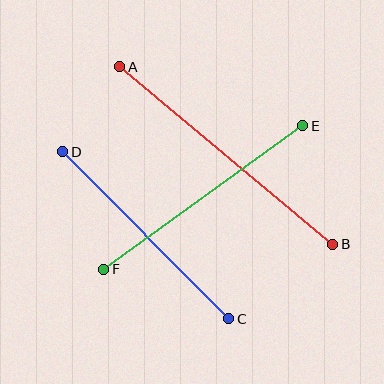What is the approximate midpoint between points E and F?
The midpoint is at approximately (203, 197) pixels.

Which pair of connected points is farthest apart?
Points A and B are farthest apart.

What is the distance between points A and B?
The distance is approximately 278 pixels.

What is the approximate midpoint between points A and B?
The midpoint is at approximately (226, 155) pixels.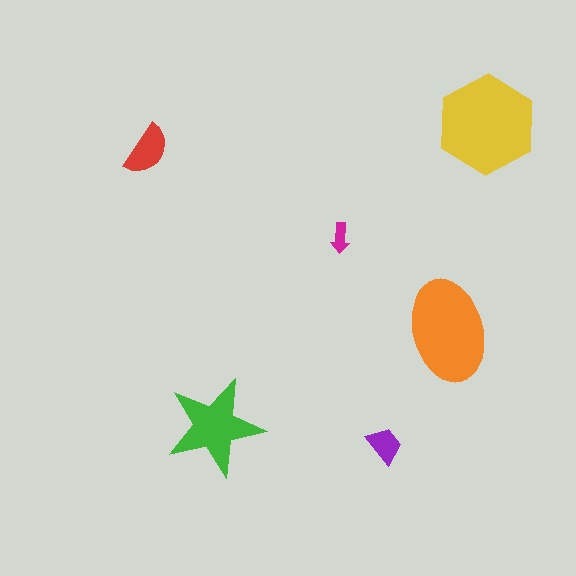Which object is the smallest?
The magenta arrow.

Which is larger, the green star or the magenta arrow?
The green star.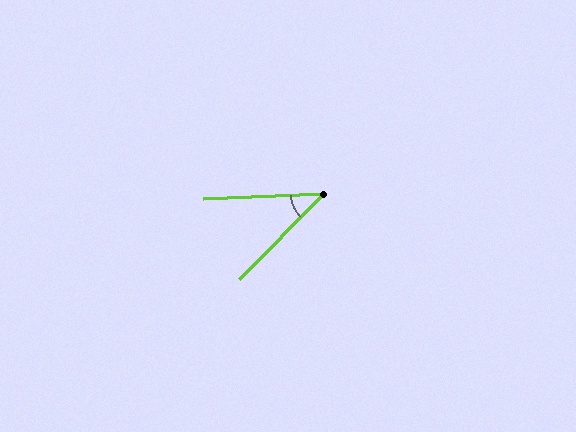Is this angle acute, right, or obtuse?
It is acute.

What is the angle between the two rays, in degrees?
Approximately 43 degrees.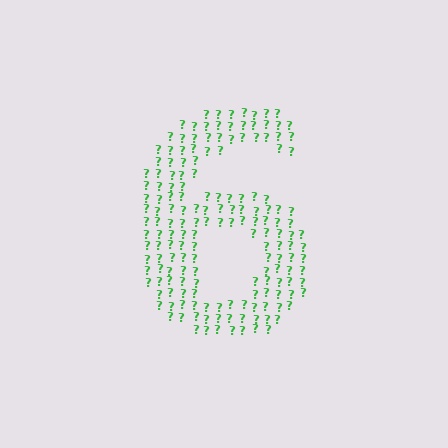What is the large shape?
The large shape is the digit 6.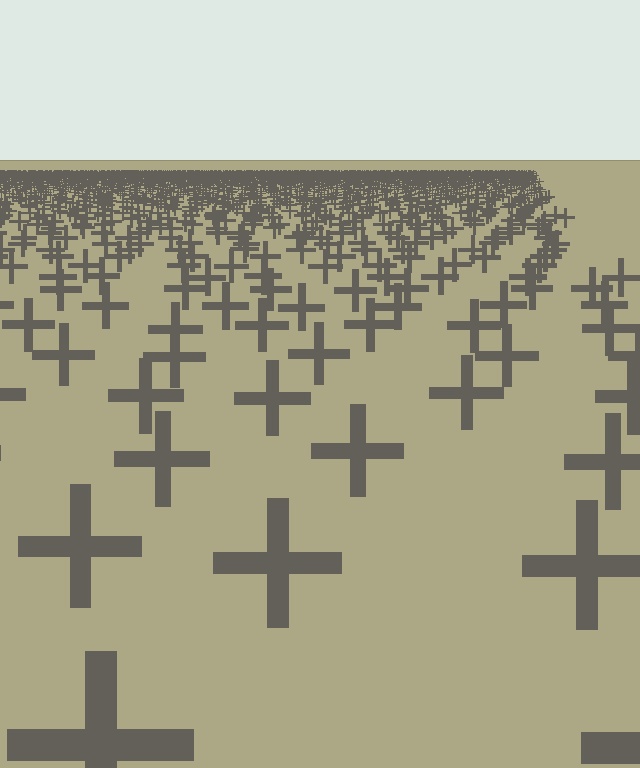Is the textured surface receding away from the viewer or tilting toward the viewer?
The surface is receding away from the viewer. Texture elements get smaller and denser toward the top.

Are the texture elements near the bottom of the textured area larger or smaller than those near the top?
Larger. Near the bottom, elements are closer to the viewer and appear at a bigger on-screen size.